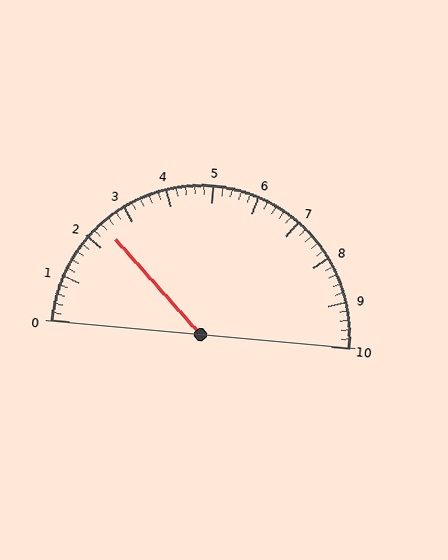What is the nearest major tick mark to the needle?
The nearest major tick mark is 2.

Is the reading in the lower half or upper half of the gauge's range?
The reading is in the lower half of the range (0 to 10).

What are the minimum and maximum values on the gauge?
The gauge ranges from 0 to 10.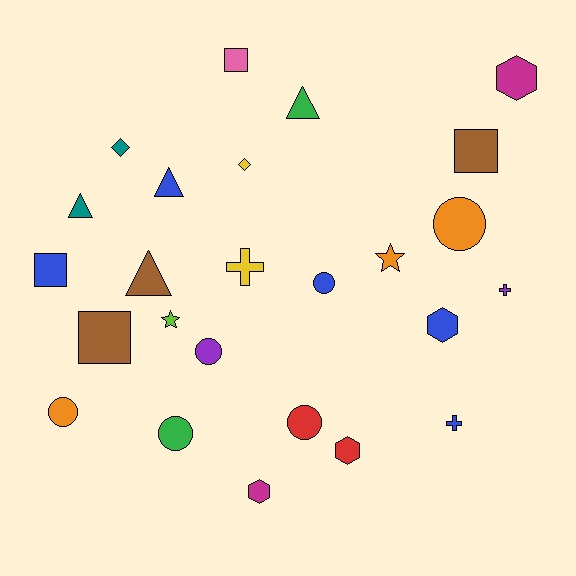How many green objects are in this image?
There are 2 green objects.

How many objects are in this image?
There are 25 objects.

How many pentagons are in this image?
There are no pentagons.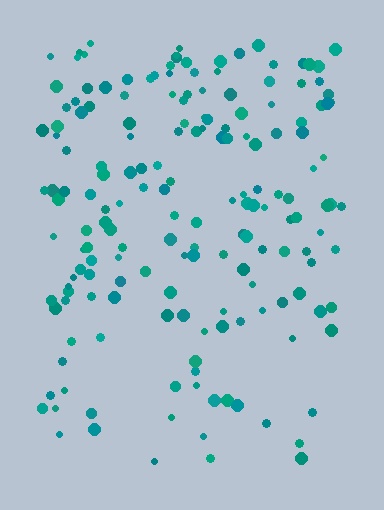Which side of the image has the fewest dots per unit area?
The bottom.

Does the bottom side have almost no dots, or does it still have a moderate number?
Still a moderate number, just noticeably fewer than the top.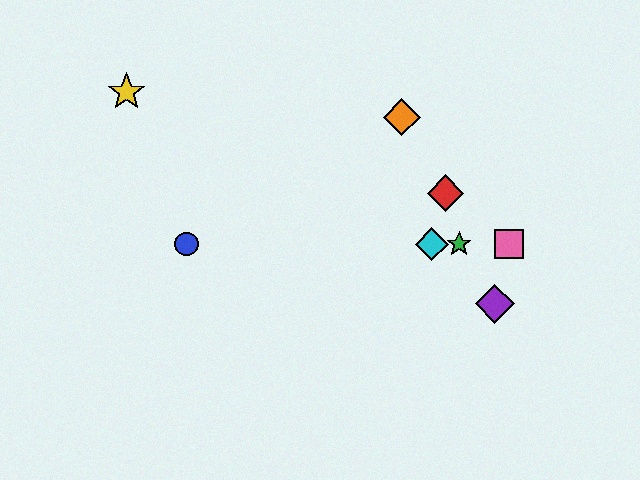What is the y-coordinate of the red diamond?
The red diamond is at y≈193.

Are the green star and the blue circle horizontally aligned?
Yes, both are at y≈244.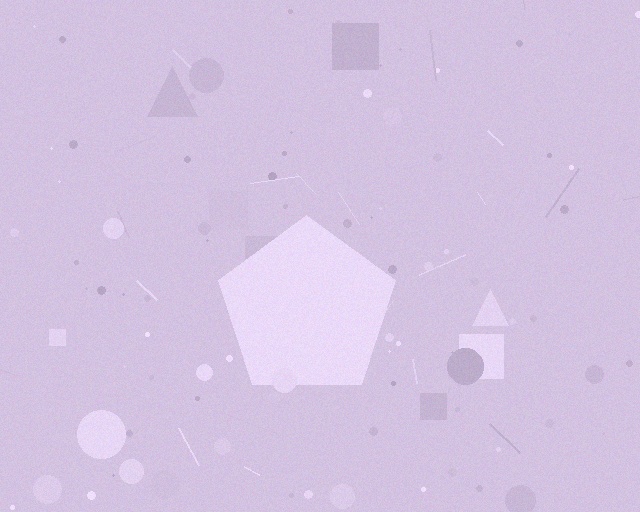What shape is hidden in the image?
A pentagon is hidden in the image.